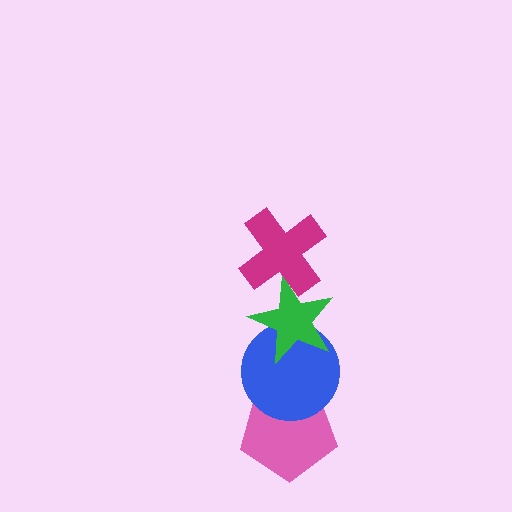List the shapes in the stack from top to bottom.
From top to bottom: the magenta cross, the green star, the blue circle, the pink pentagon.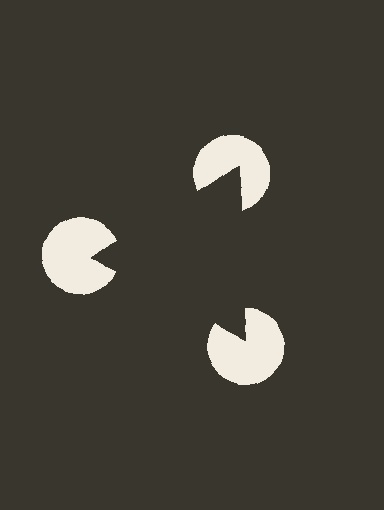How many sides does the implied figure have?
3 sides.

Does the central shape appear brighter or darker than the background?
It typically appears slightly darker than the background, even though no actual brightness change is drawn.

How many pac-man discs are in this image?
There are 3 — one at each vertex of the illusory triangle.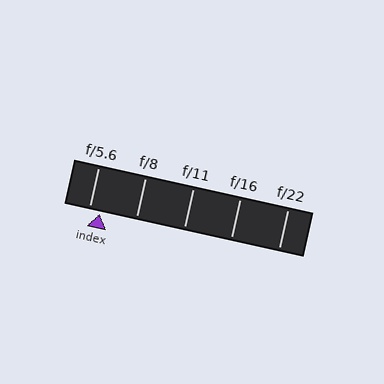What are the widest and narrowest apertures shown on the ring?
The widest aperture shown is f/5.6 and the narrowest is f/22.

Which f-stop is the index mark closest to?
The index mark is closest to f/5.6.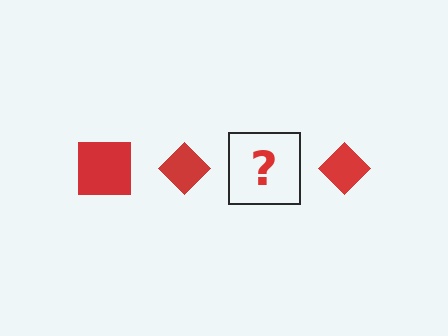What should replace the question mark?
The question mark should be replaced with a red square.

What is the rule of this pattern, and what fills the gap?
The rule is that the pattern cycles through square, diamond shapes in red. The gap should be filled with a red square.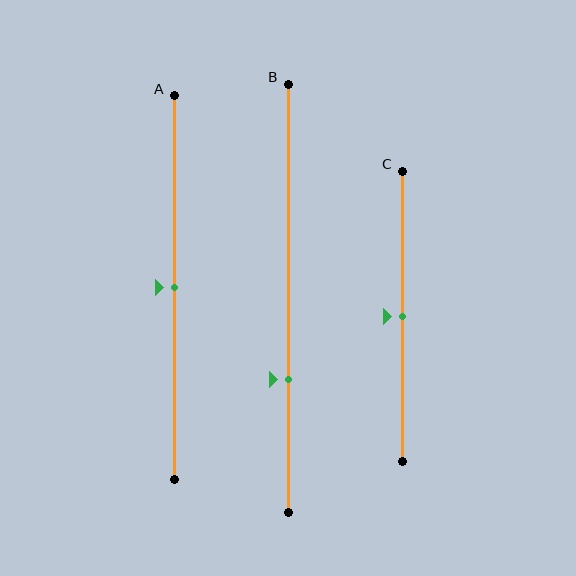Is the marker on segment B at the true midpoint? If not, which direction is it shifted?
No, the marker on segment B is shifted downward by about 19% of the segment length.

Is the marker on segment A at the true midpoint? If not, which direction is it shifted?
Yes, the marker on segment A is at the true midpoint.